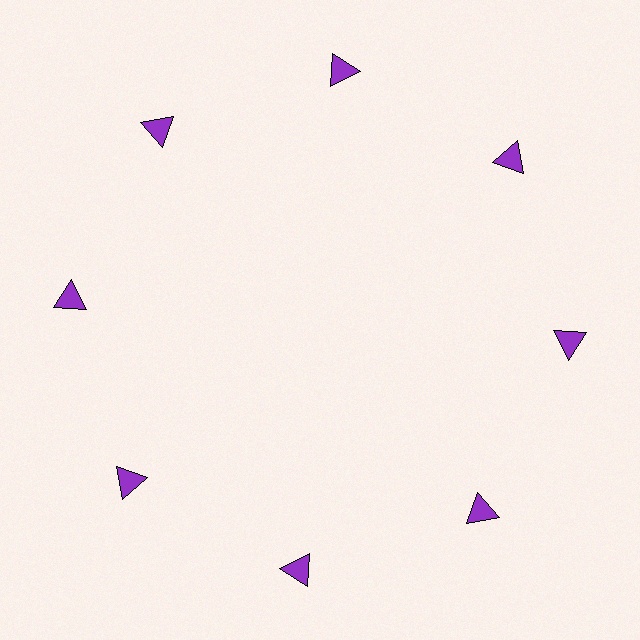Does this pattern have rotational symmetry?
Yes, this pattern has 8-fold rotational symmetry. It looks the same after rotating 45 degrees around the center.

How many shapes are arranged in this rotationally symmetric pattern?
There are 8 shapes, arranged in 8 groups of 1.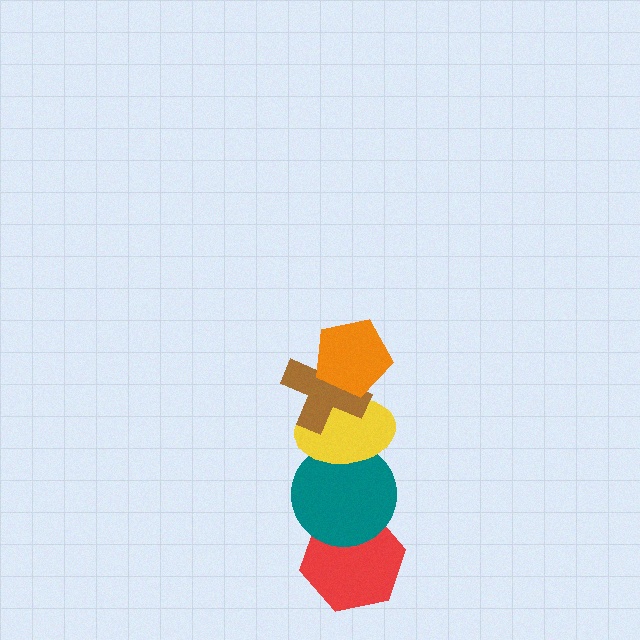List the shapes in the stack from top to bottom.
From top to bottom: the orange pentagon, the brown cross, the yellow ellipse, the teal circle, the red hexagon.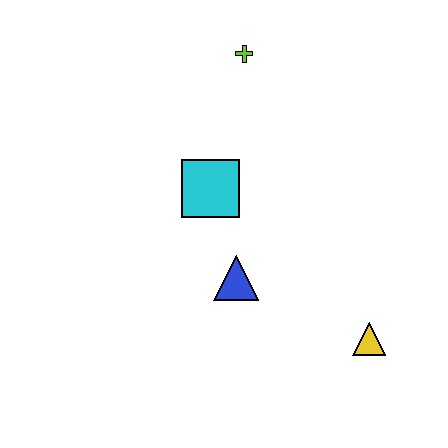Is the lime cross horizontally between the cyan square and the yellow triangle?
Yes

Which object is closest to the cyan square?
The blue triangle is closest to the cyan square.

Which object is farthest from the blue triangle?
The lime cross is farthest from the blue triangle.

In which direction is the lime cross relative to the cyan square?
The lime cross is above the cyan square.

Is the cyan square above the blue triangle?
Yes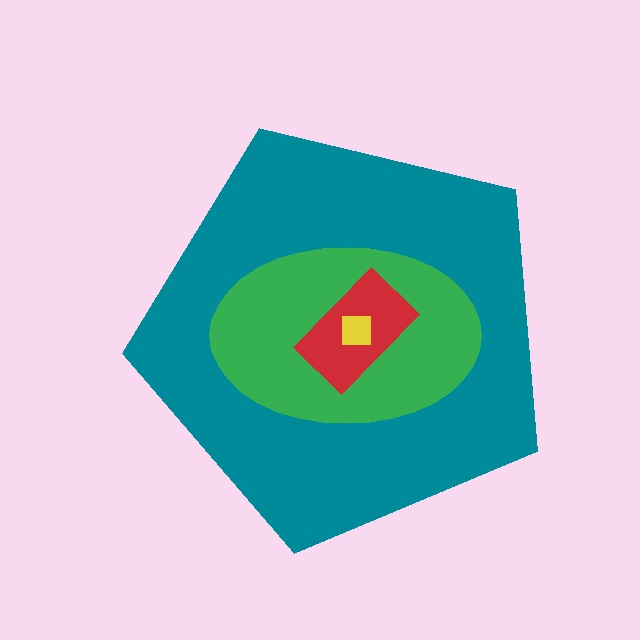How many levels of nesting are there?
4.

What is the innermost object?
The yellow square.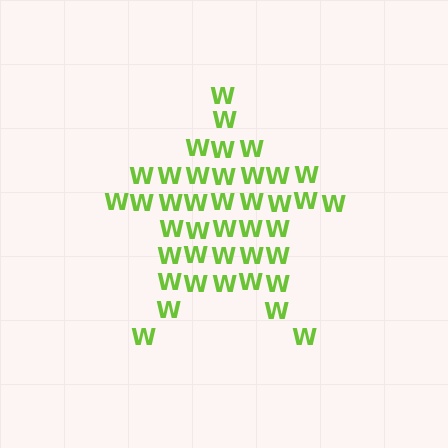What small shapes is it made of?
It is made of small letter W's.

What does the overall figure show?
The overall figure shows a star.